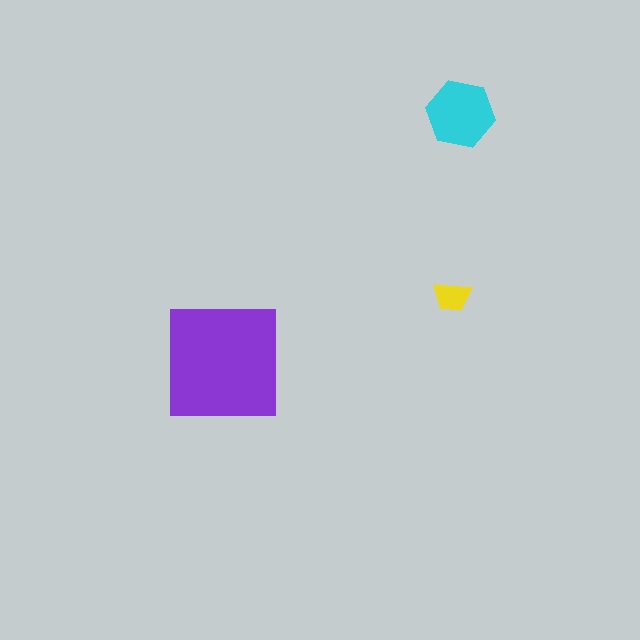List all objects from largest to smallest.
The purple square, the cyan hexagon, the yellow trapezoid.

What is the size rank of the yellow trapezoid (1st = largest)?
3rd.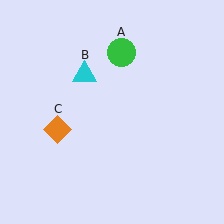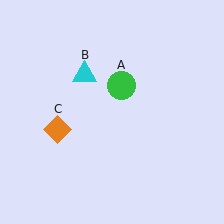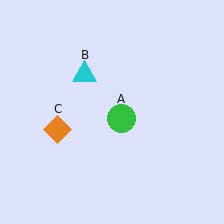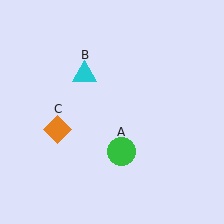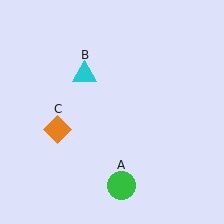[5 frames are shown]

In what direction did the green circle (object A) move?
The green circle (object A) moved down.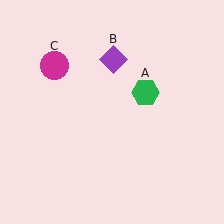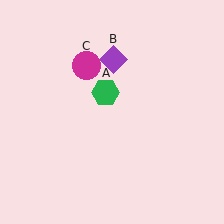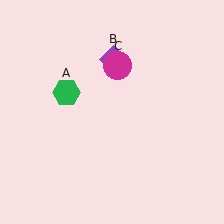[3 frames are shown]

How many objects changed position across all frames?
2 objects changed position: green hexagon (object A), magenta circle (object C).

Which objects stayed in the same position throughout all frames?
Purple diamond (object B) remained stationary.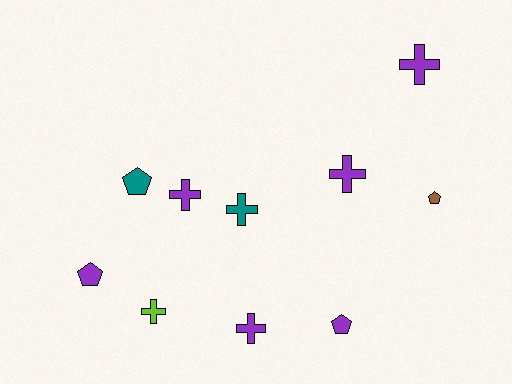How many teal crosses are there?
There is 1 teal cross.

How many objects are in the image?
There are 10 objects.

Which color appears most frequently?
Purple, with 6 objects.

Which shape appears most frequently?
Cross, with 6 objects.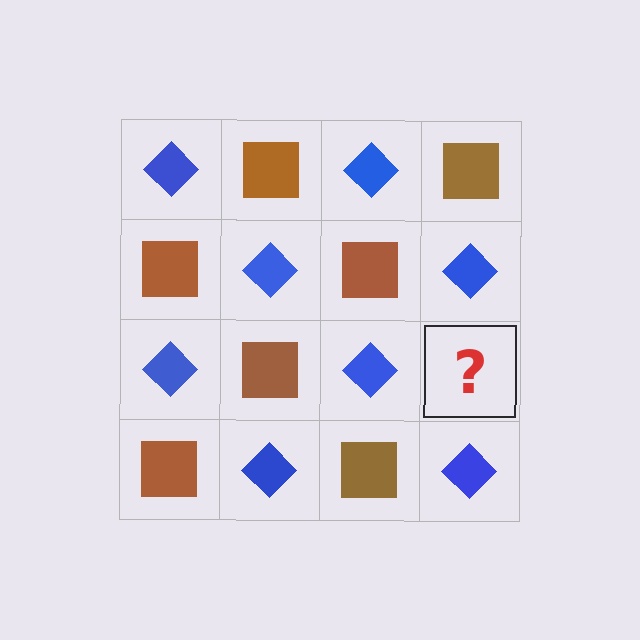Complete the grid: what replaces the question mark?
The question mark should be replaced with a brown square.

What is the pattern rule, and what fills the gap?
The rule is that it alternates blue diamond and brown square in a checkerboard pattern. The gap should be filled with a brown square.